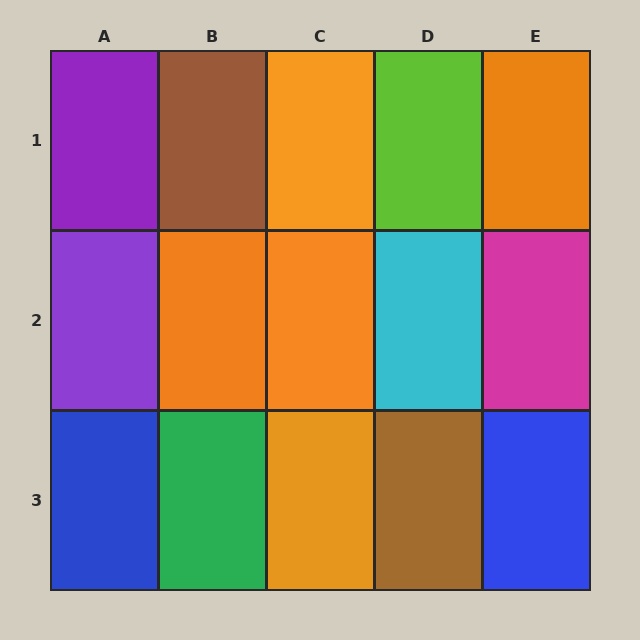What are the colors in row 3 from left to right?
Blue, green, orange, brown, blue.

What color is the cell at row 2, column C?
Orange.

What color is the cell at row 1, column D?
Lime.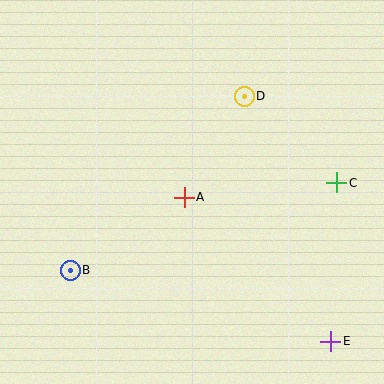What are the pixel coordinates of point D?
Point D is at (244, 96).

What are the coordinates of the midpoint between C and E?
The midpoint between C and E is at (334, 262).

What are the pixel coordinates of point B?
Point B is at (70, 270).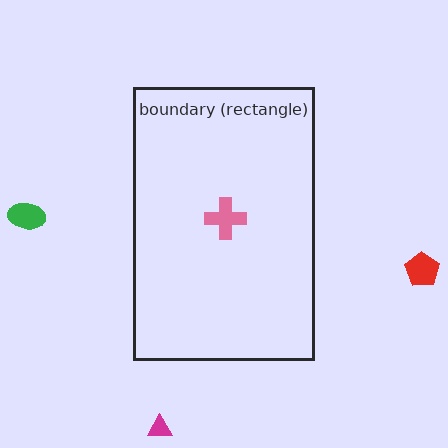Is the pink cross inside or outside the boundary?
Inside.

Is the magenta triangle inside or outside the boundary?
Outside.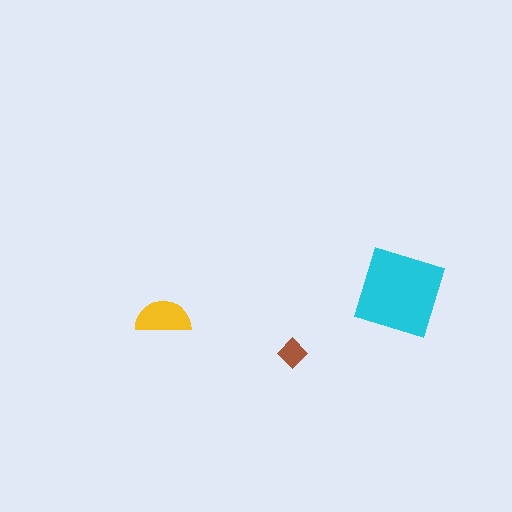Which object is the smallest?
The brown diamond.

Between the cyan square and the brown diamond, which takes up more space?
The cyan square.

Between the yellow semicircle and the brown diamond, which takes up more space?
The yellow semicircle.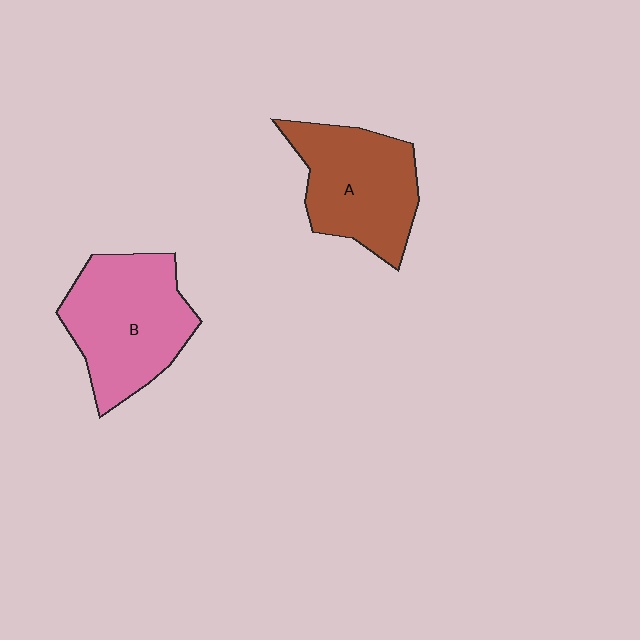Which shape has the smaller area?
Shape A (brown).